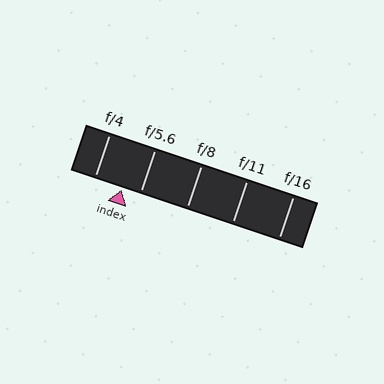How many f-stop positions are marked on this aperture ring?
There are 5 f-stop positions marked.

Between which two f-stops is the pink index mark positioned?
The index mark is between f/4 and f/5.6.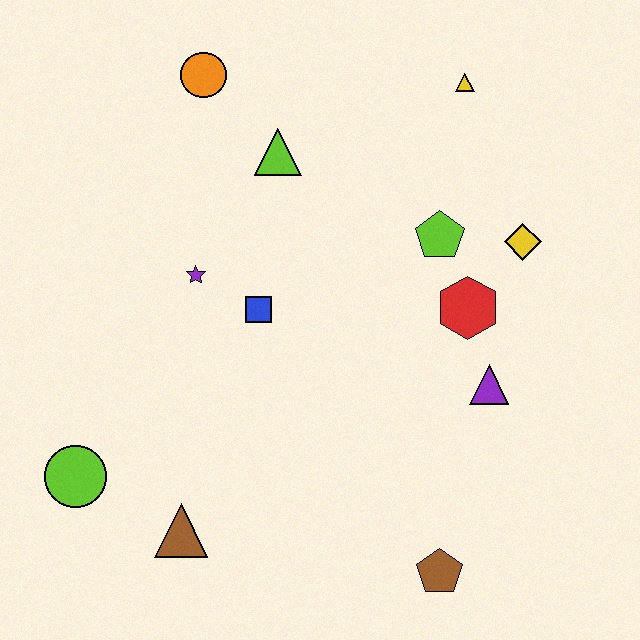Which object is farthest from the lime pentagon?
The lime circle is farthest from the lime pentagon.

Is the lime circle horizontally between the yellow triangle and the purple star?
No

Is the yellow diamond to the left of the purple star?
No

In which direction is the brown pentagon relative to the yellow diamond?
The brown pentagon is below the yellow diamond.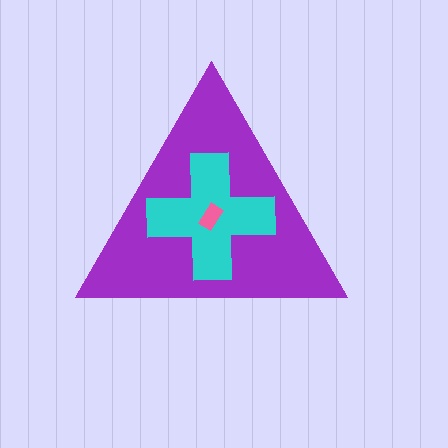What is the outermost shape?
The purple triangle.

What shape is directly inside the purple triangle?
The cyan cross.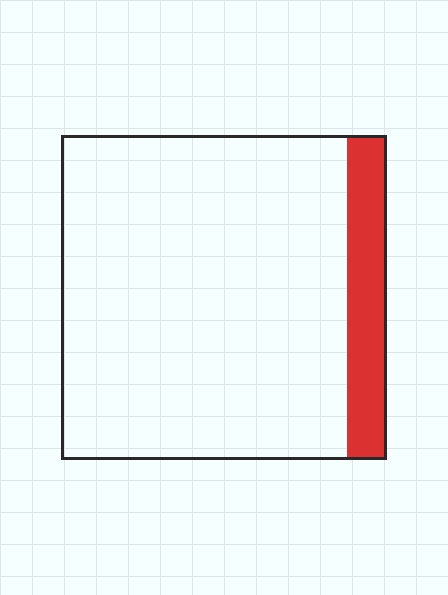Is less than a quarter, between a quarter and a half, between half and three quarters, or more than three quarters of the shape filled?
Less than a quarter.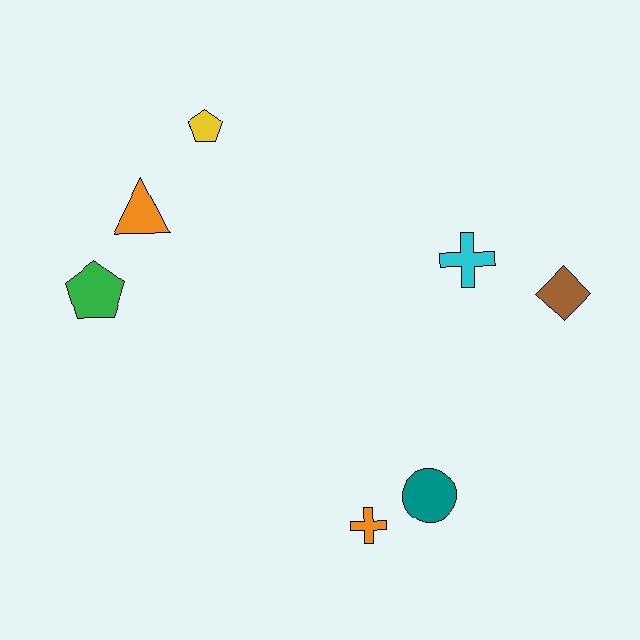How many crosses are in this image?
There are 2 crosses.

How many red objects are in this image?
There are no red objects.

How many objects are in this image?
There are 7 objects.